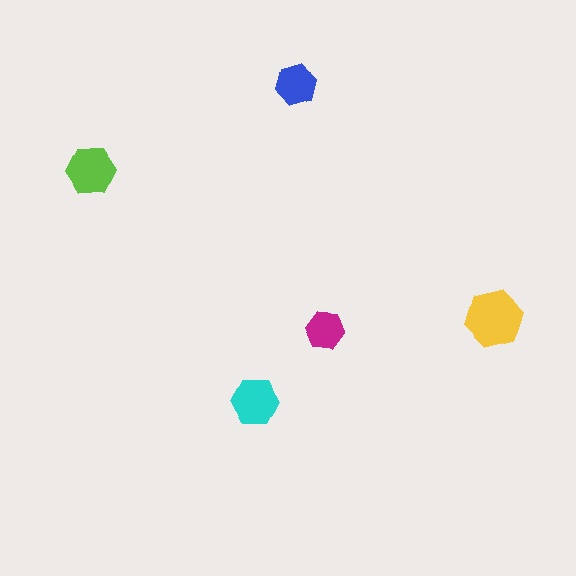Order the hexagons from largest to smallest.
the yellow one, the lime one, the cyan one, the blue one, the magenta one.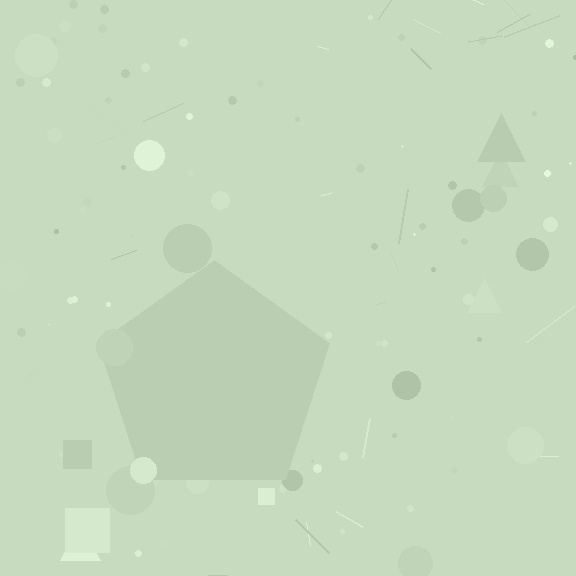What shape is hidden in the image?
A pentagon is hidden in the image.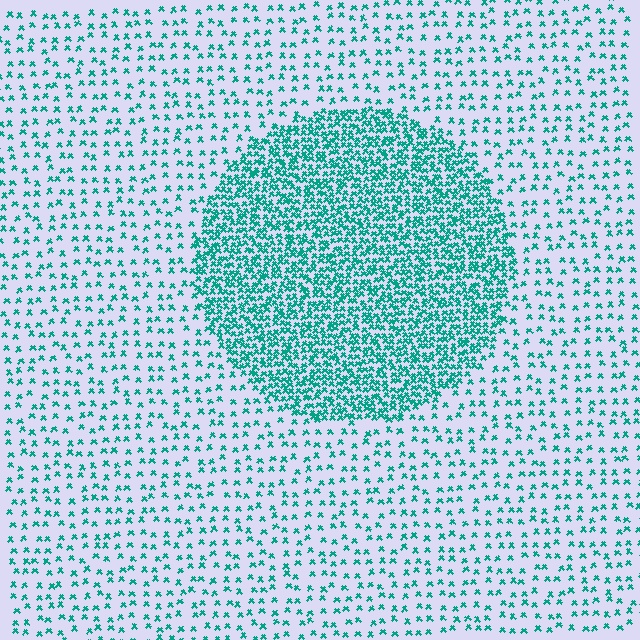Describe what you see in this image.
The image contains small teal elements arranged at two different densities. A circle-shaped region is visible where the elements are more densely packed than the surrounding area.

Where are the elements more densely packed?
The elements are more densely packed inside the circle boundary.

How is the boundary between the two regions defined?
The boundary is defined by a change in element density (approximately 3.0x ratio). All elements are the same color, size, and shape.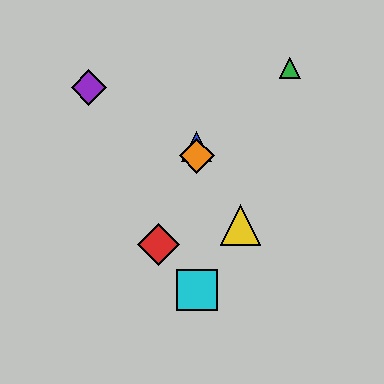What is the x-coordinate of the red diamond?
The red diamond is at x≈159.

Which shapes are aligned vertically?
The blue triangle, the orange diamond, the cyan square are aligned vertically.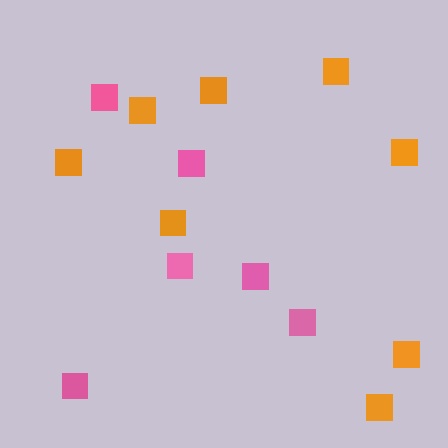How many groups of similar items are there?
There are 2 groups: one group of orange squares (8) and one group of pink squares (6).